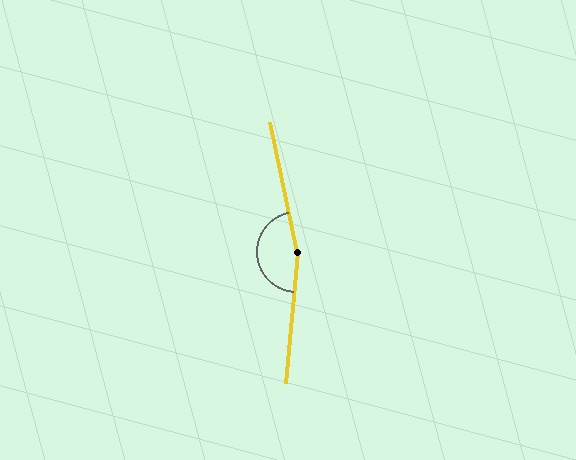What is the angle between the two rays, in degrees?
Approximately 163 degrees.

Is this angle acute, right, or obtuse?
It is obtuse.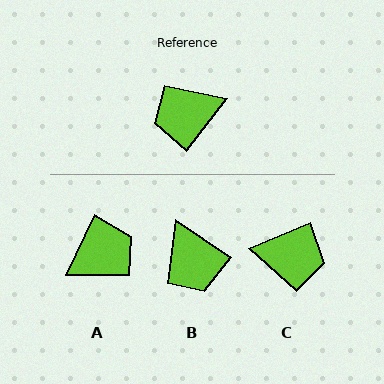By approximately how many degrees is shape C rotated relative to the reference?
Approximately 150 degrees counter-clockwise.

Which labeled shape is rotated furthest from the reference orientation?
A, about 169 degrees away.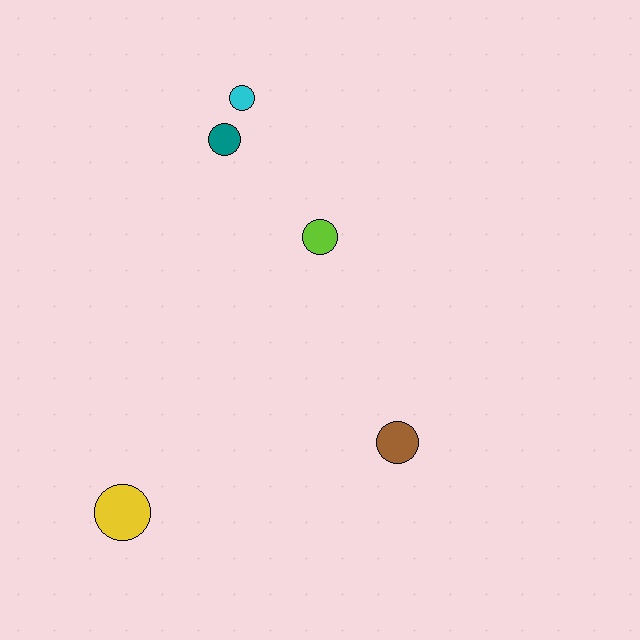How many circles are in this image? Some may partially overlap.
There are 5 circles.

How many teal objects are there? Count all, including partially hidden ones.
There is 1 teal object.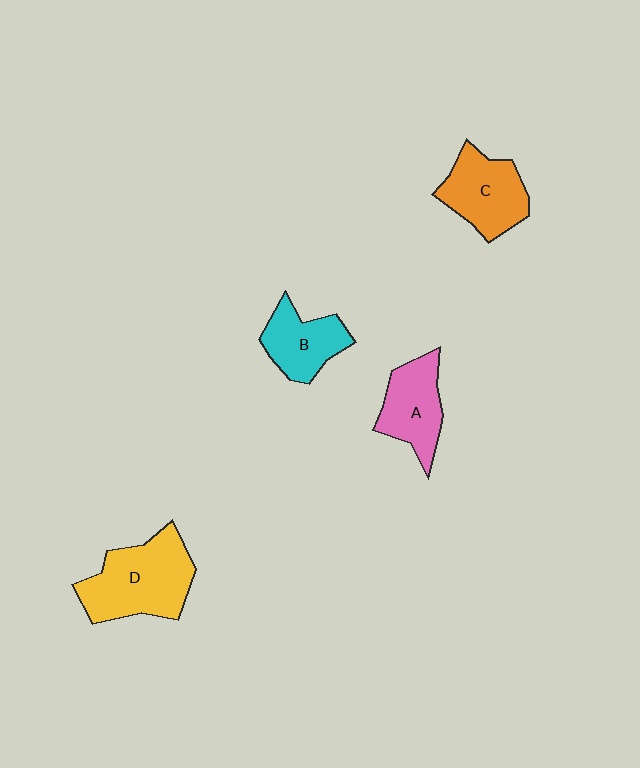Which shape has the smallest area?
Shape B (cyan).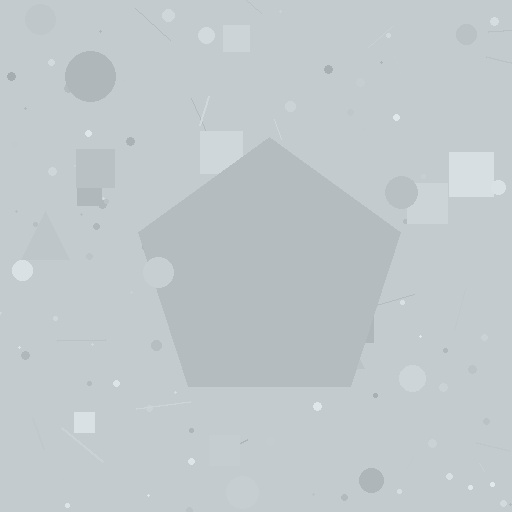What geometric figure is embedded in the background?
A pentagon is embedded in the background.